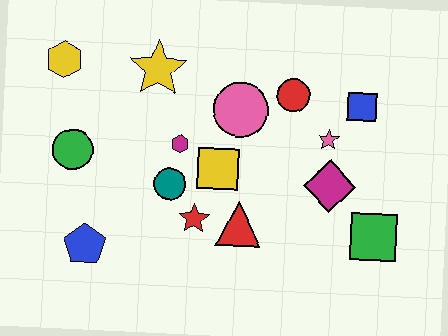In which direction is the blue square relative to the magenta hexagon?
The blue square is to the right of the magenta hexagon.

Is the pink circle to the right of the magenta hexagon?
Yes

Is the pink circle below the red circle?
Yes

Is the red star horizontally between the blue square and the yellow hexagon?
Yes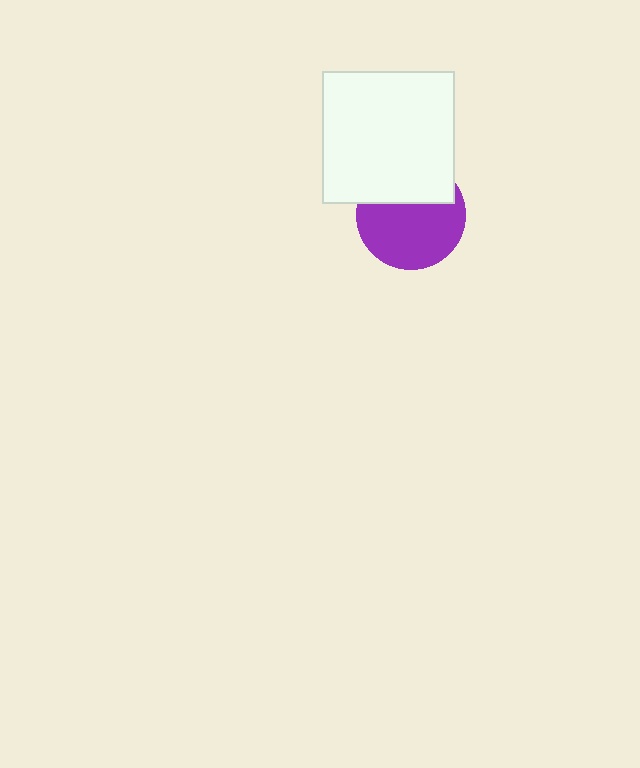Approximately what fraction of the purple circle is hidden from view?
Roughly 36% of the purple circle is hidden behind the white square.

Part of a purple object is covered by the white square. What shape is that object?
It is a circle.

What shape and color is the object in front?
The object in front is a white square.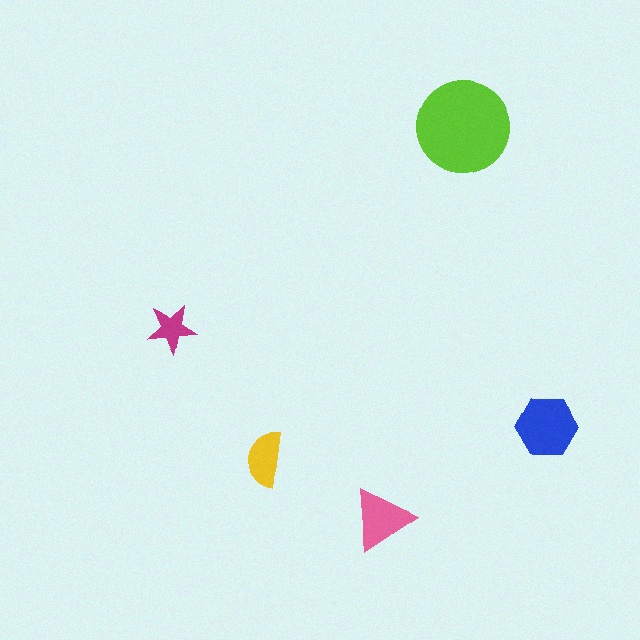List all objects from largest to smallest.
The lime circle, the blue hexagon, the pink triangle, the yellow semicircle, the magenta star.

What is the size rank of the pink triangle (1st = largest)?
3rd.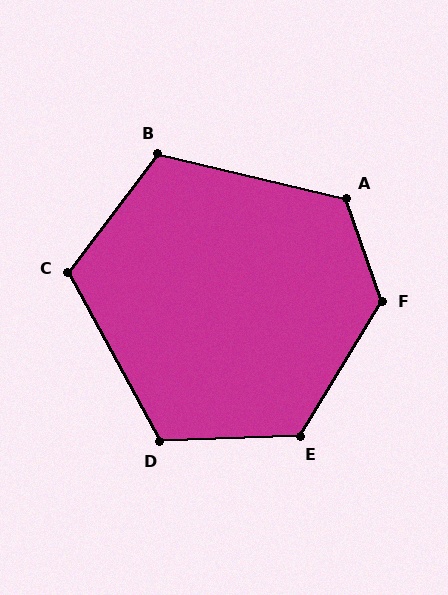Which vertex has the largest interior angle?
F, at approximately 130 degrees.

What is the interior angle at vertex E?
Approximately 124 degrees (obtuse).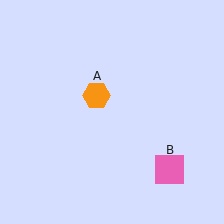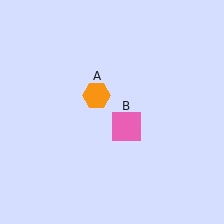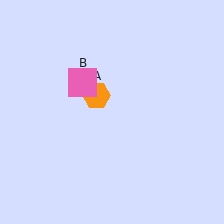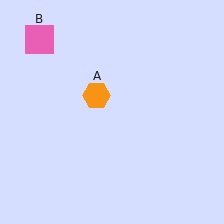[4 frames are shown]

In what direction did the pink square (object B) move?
The pink square (object B) moved up and to the left.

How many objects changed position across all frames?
1 object changed position: pink square (object B).